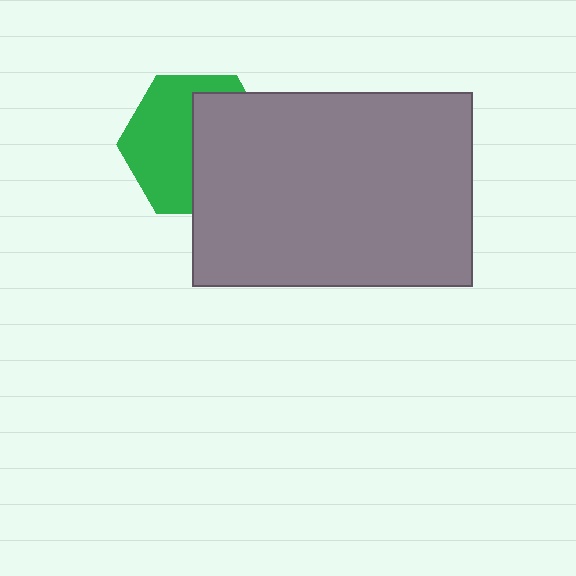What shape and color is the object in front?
The object in front is a gray rectangle.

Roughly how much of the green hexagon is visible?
About half of it is visible (roughly 51%).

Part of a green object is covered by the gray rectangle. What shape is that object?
It is a hexagon.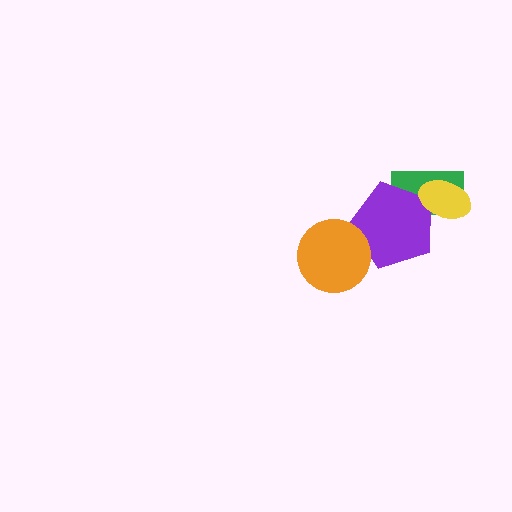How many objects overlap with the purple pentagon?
3 objects overlap with the purple pentagon.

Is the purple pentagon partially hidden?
Yes, it is partially covered by another shape.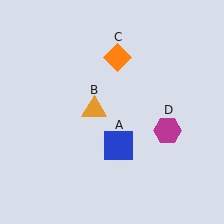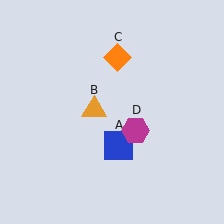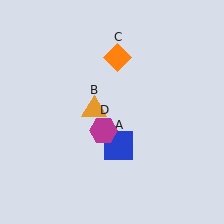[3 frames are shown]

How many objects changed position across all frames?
1 object changed position: magenta hexagon (object D).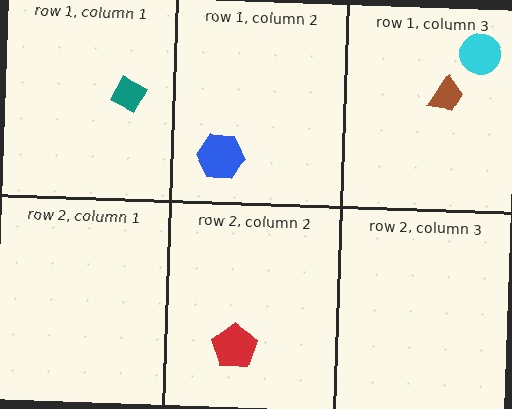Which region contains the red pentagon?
The row 2, column 2 region.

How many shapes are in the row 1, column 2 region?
1.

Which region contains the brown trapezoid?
The row 1, column 3 region.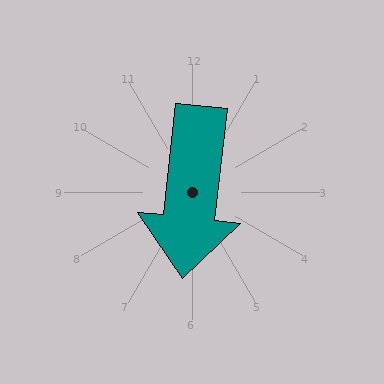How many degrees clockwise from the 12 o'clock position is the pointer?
Approximately 186 degrees.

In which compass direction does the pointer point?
South.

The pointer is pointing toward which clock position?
Roughly 6 o'clock.